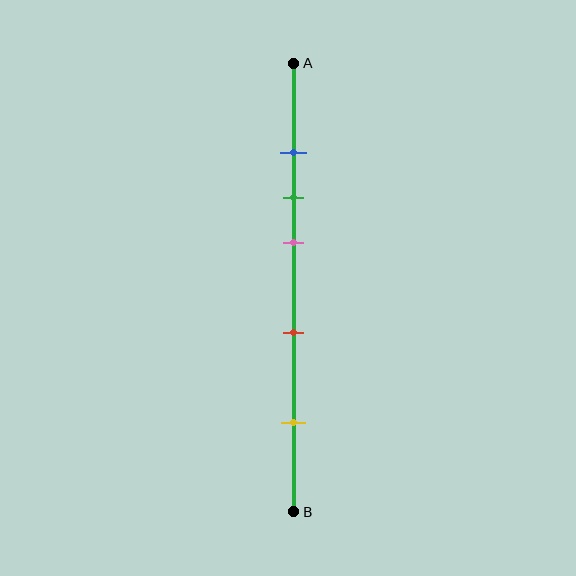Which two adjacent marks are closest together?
The blue and green marks are the closest adjacent pair.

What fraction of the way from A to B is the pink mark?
The pink mark is approximately 40% (0.4) of the way from A to B.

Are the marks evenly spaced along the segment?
No, the marks are not evenly spaced.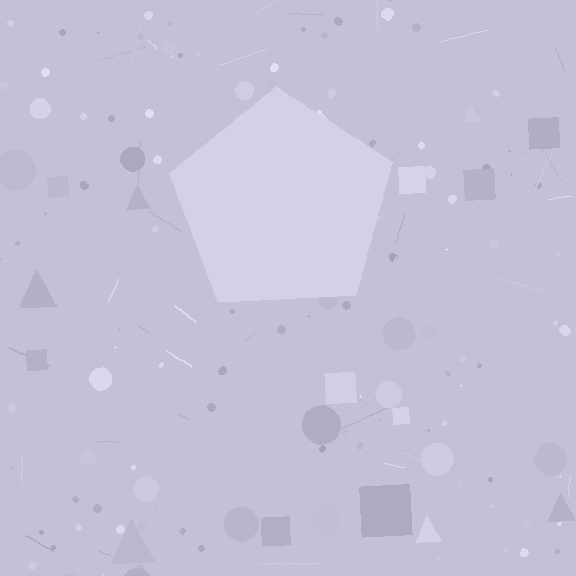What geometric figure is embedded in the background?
A pentagon is embedded in the background.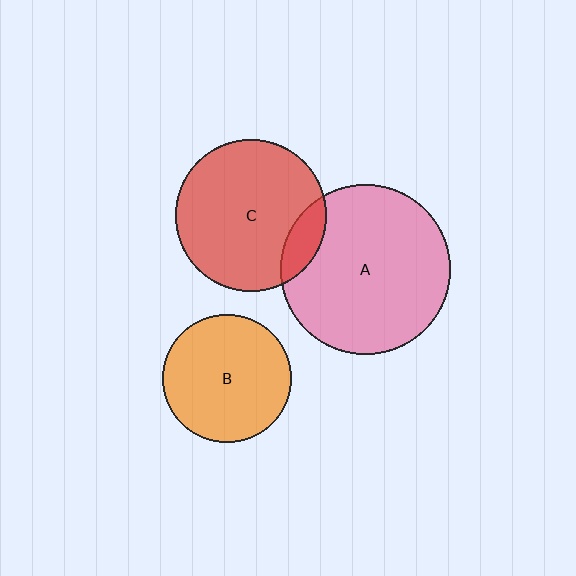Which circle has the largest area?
Circle A (pink).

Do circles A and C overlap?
Yes.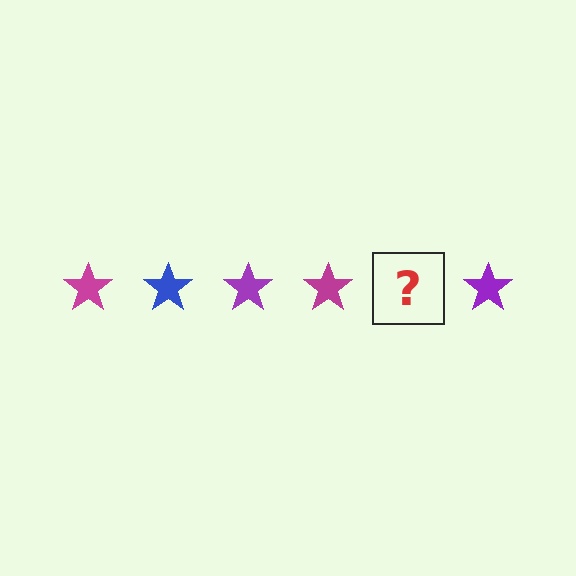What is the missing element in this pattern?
The missing element is a blue star.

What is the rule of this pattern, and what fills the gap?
The rule is that the pattern cycles through magenta, blue, purple stars. The gap should be filled with a blue star.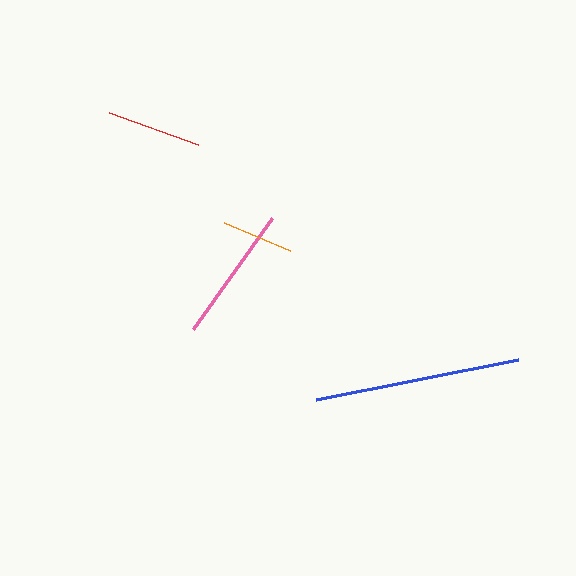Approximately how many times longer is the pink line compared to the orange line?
The pink line is approximately 1.9 times the length of the orange line.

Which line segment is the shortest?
The orange line is the shortest at approximately 72 pixels.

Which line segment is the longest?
The blue line is the longest at approximately 206 pixels.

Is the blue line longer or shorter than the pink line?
The blue line is longer than the pink line.